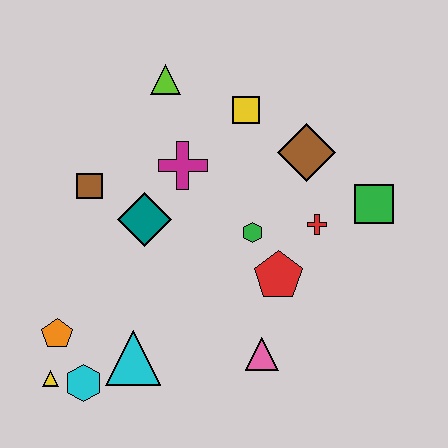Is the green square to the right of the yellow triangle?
Yes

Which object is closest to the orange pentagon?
The yellow triangle is closest to the orange pentagon.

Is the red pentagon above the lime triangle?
No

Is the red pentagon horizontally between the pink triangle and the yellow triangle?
No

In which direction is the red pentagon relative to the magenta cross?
The red pentagon is below the magenta cross.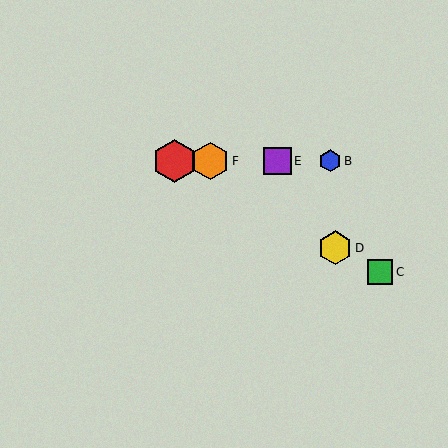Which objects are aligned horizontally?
Objects A, B, E, F are aligned horizontally.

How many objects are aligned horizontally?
4 objects (A, B, E, F) are aligned horizontally.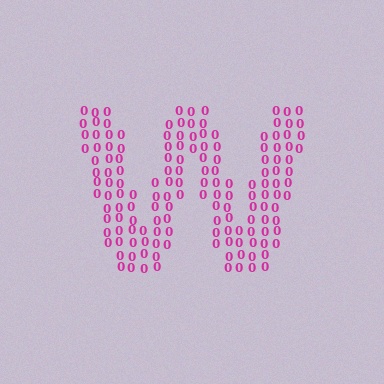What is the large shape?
The large shape is the letter W.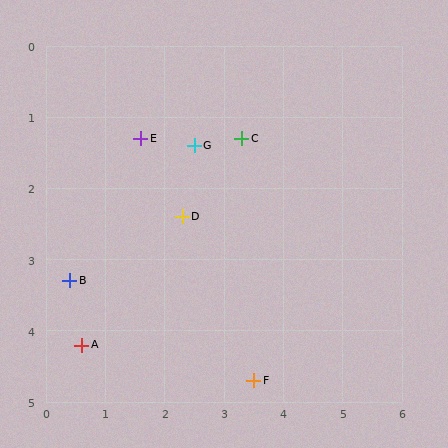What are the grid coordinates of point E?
Point E is at approximately (1.6, 1.3).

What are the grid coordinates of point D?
Point D is at approximately (2.3, 2.4).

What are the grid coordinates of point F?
Point F is at approximately (3.5, 4.7).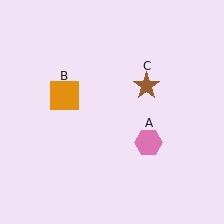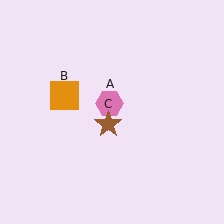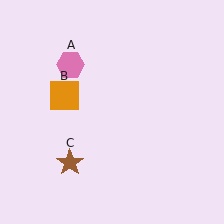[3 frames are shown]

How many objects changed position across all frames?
2 objects changed position: pink hexagon (object A), brown star (object C).